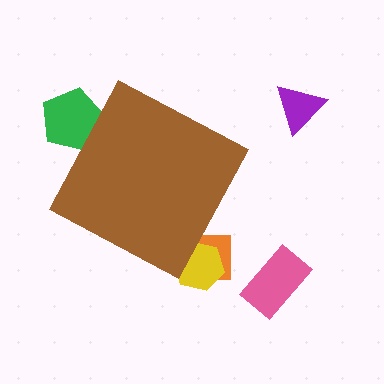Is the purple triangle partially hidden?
No, the purple triangle is fully visible.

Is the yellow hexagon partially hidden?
Yes, the yellow hexagon is partially hidden behind the brown diamond.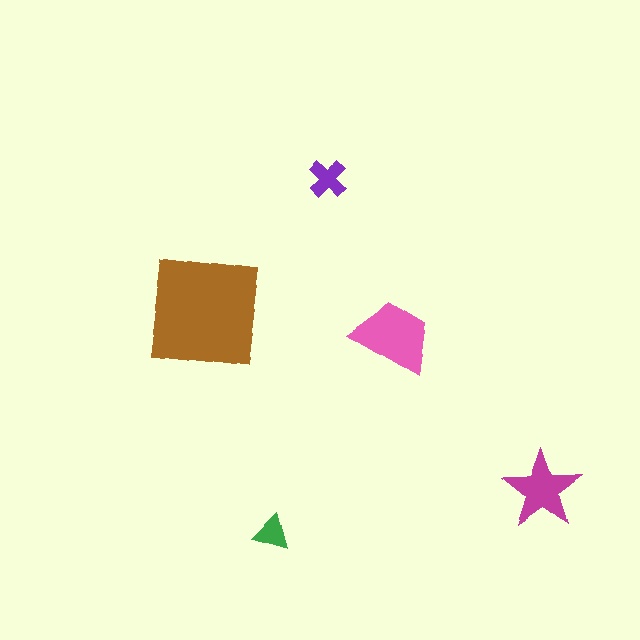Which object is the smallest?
The green triangle.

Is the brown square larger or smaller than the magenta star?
Larger.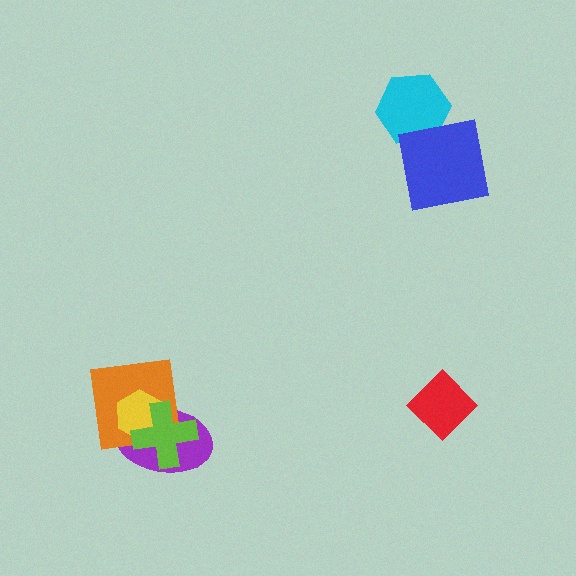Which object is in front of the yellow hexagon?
The lime cross is in front of the yellow hexagon.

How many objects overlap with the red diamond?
0 objects overlap with the red diamond.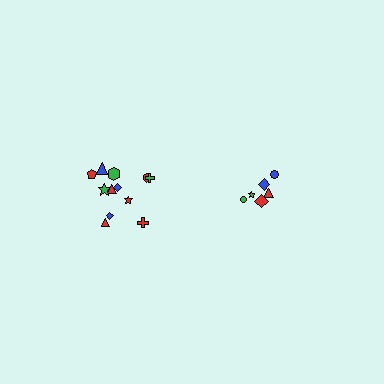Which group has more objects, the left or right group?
The left group.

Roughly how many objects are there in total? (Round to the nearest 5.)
Roughly 20 objects in total.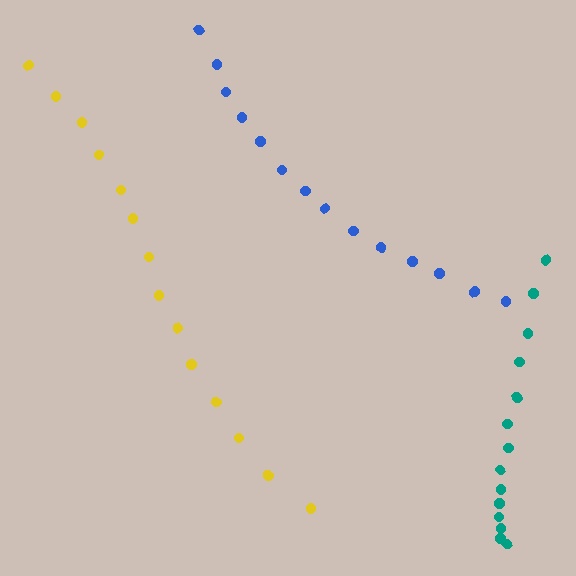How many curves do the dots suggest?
There are 3 distinct paths.